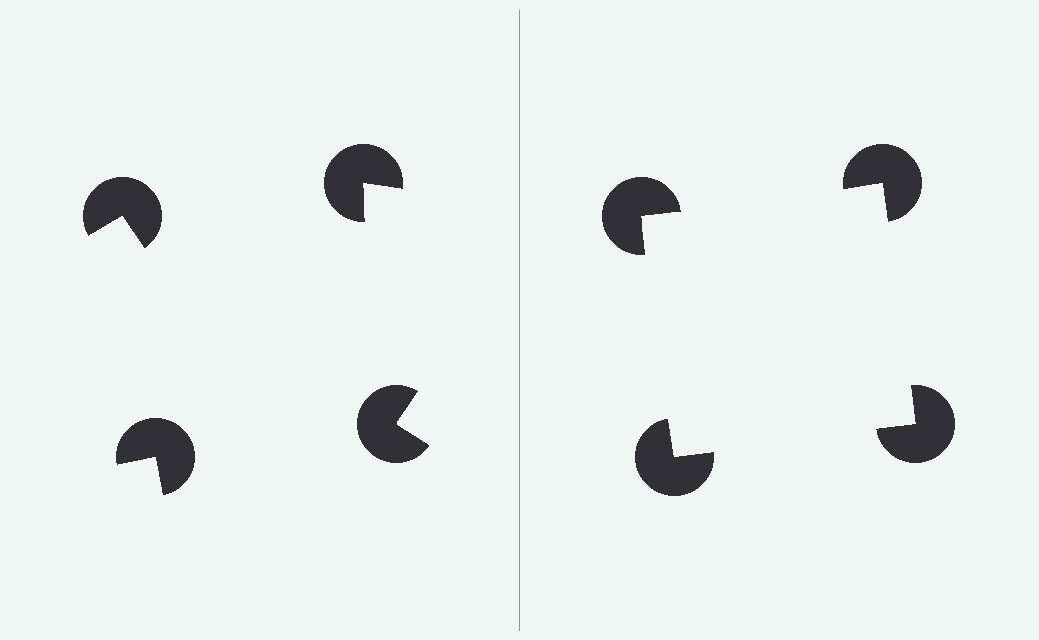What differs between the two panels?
The pac-man discs are positioned identically on both sides; only the wedge orientations differ. On the right they align to a square; on the left they are misaligned.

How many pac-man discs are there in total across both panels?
8 — 4 on each side.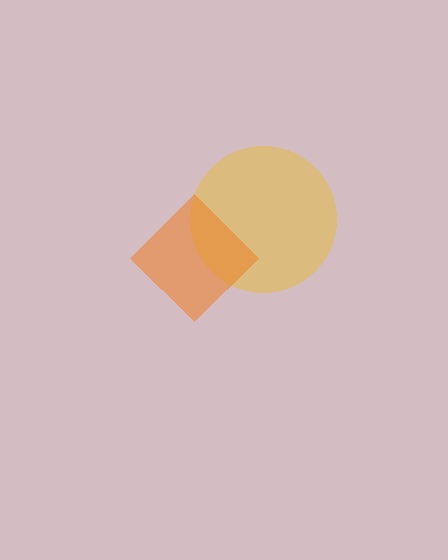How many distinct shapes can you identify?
There are 2 distinct shapes: a yellow circle, an orange diamond.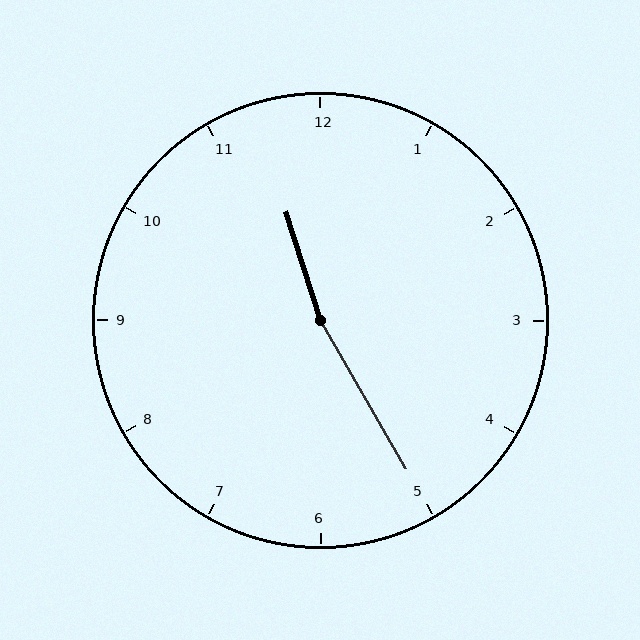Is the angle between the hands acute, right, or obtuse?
It is obtuse.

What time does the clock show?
11:25.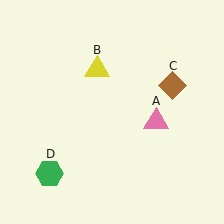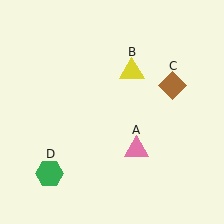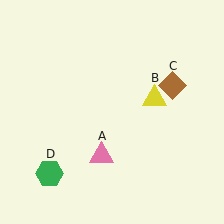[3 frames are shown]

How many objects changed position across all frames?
2 objects changed position: pink triangle (object A), yellow triangle (object B).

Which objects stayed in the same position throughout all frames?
Brown diamond (object C) and green hexagon (object D) remained stationary.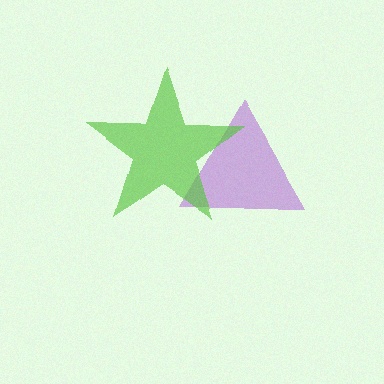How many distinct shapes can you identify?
There are 2 distinct shapes: a purple triangle, a lime star.